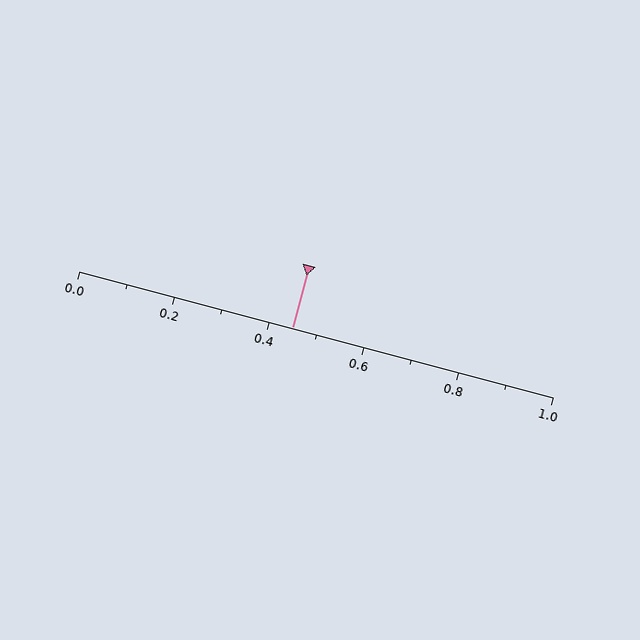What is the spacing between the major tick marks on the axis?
The major ticks are spaced 0.2 apart.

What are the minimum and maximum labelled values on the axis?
The axis runs from 0.0 to 1.0.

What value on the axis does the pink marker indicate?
The marker indicates approximately 0.45.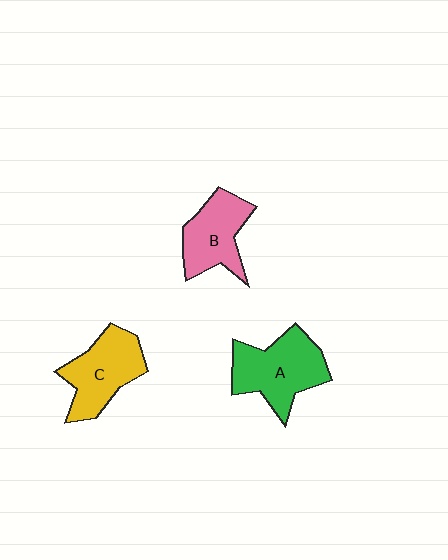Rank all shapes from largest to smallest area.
From largest to smallest: A (green), C (yellow), B (pink).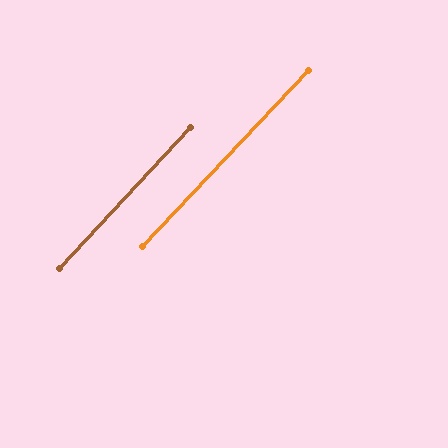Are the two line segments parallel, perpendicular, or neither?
Parallel — their directions differ by only 0.2°.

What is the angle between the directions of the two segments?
Approximately 0 degrees.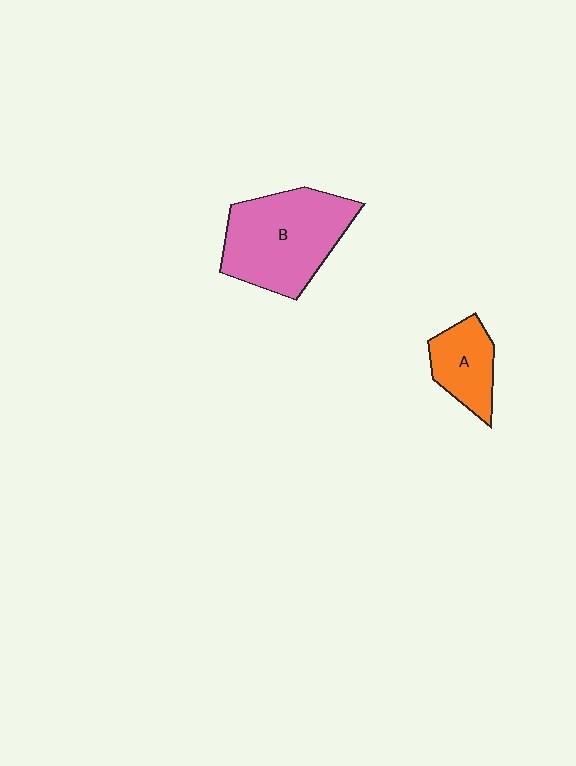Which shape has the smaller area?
Shape A (orange).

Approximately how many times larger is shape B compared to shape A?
Approximately 2.1 times.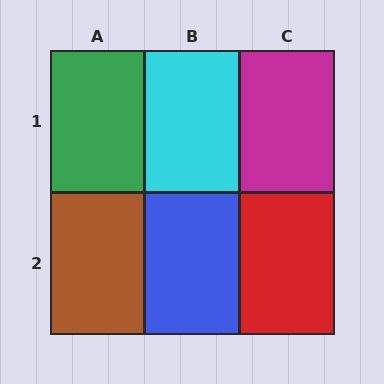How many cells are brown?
1 cell is brown.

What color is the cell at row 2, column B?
Blue.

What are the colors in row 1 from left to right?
Green, cyan, magenta.